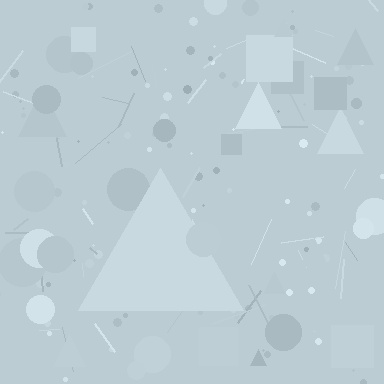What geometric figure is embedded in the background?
A triangle is embedded in the background.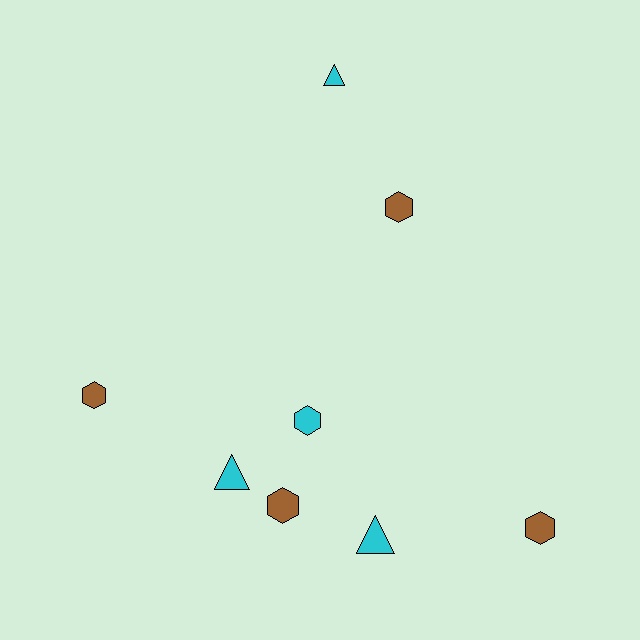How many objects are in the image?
There are 8 objects.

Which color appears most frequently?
Cyan, with 4 objects.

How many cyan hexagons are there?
There is 1 cyan hexagon.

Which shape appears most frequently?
Hexagon, with 5 objects.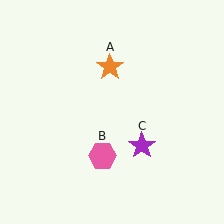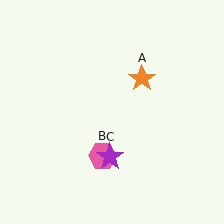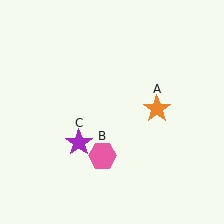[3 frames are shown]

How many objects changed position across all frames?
2 objects changed position: orange star (object A), purple star (object C).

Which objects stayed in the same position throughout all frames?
Pink hexagon (object B) remained stationary.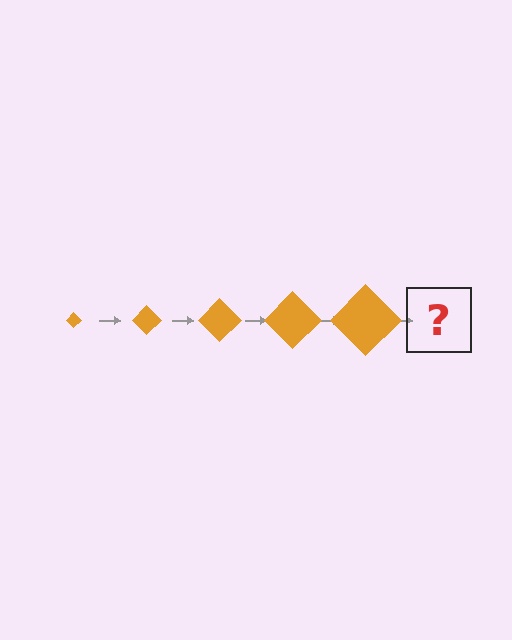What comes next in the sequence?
The next element should be an orange diamond, larger than the previous one.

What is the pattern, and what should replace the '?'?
The pattern is that the diamond gets progressively larger each step. The '?' should be an orange diamond, larger than the previous one.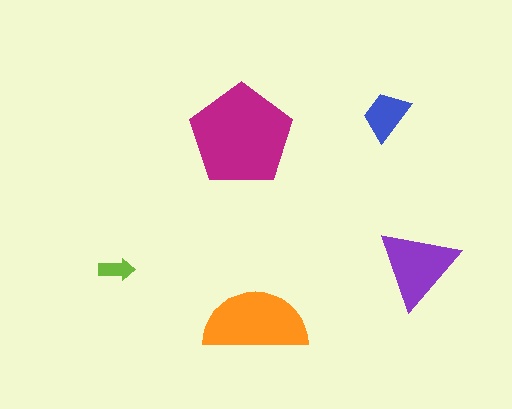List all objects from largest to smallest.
The magenta pentagon, the orange semicircle, the purple triangle, the blue trapezoid, the lime arrow.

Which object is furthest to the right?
The purple triangle is rightmost.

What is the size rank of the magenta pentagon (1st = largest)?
1st.